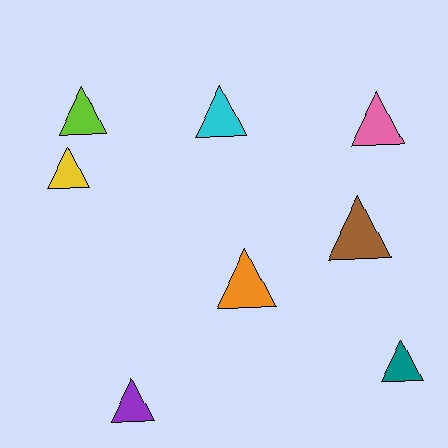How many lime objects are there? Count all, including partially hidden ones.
There is 1 lime object.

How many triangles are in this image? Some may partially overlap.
There are 8 triangles.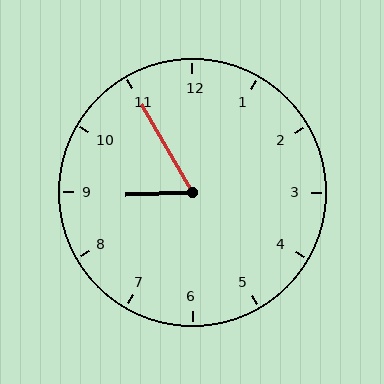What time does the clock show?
8:55.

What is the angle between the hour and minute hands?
Approximately 62 degrees.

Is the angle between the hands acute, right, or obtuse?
It is acute.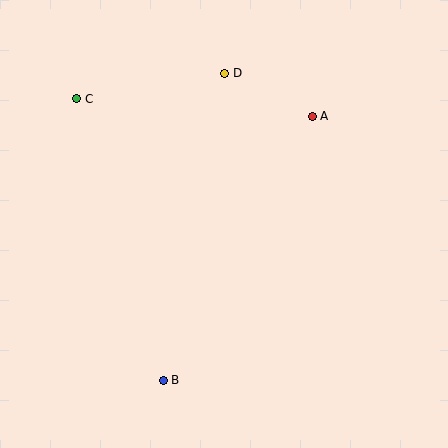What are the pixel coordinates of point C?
Point C is at (77, 99).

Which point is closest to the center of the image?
Point A at (312, 116) is closest to the center.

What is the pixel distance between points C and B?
The distance between C and B is 294 pixels.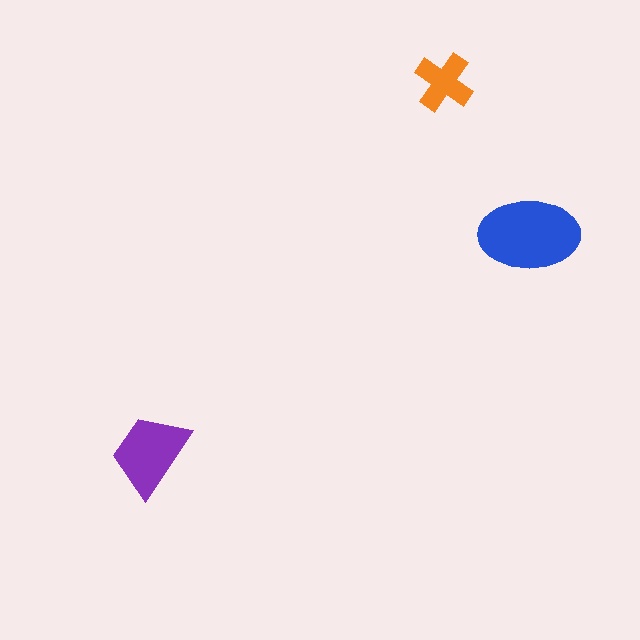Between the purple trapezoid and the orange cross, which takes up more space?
The purple trapezoid.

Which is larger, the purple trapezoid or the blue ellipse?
The blue ellipse.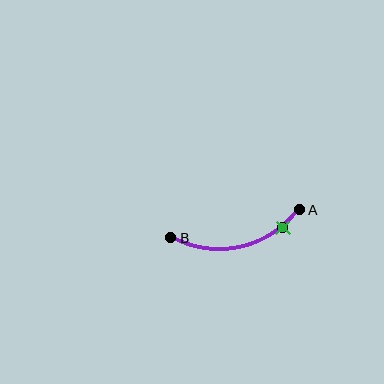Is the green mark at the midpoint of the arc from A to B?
No. The green mark lies on the arc but is closer to endpoint A. The arc midpoint would be at the point on the curve equidistant along the arc from both A and B.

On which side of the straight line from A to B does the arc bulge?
The arc bulges below the straight line connecting A and B.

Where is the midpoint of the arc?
The arc midpoint is the point on the curve farthest from the straight line joining A and B. It sits below that line.